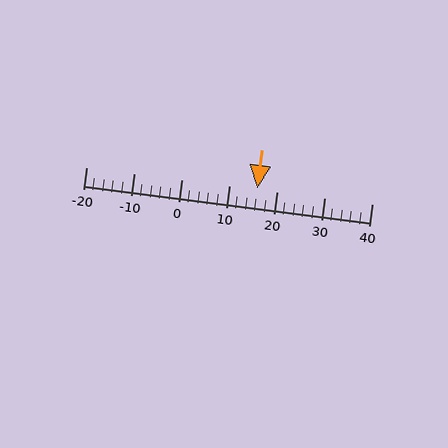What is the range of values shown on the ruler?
The ruler shows values from -20 to 40.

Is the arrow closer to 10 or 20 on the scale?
The arrow is closer to 20.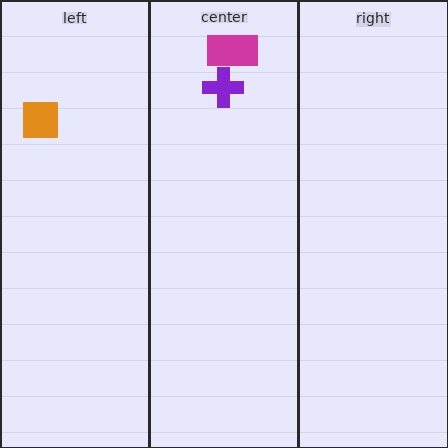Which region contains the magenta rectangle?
The center region.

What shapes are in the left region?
The orange square.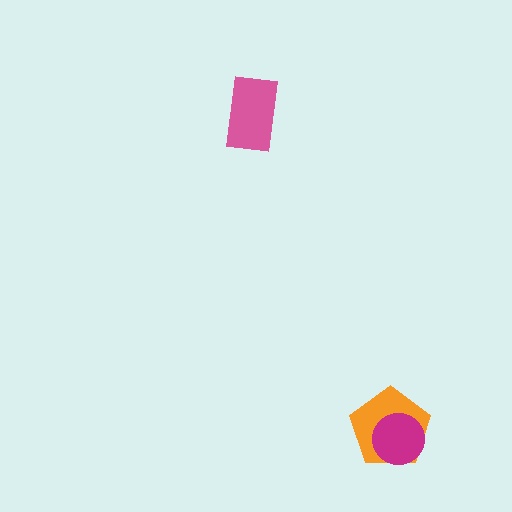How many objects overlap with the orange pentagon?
1 object overlaps with the orange pentagon.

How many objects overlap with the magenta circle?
1 object overlaps with the magenta circle.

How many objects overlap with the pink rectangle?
0 objects overlap with the pink rectangle.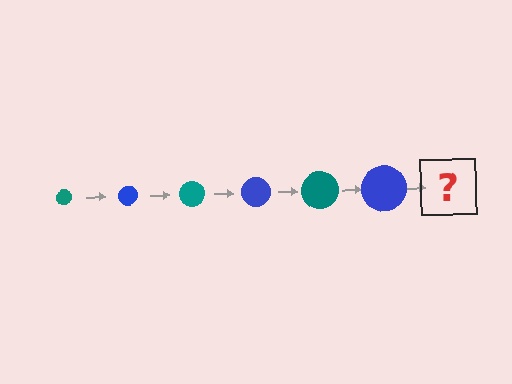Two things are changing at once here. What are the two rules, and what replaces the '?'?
The two rules are that the circle grows larger each step and the color cycles through teal and blue. The '?' should be a teal circle, larger than the previous one.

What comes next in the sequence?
The next element should be a teal circle, larger than the previous one.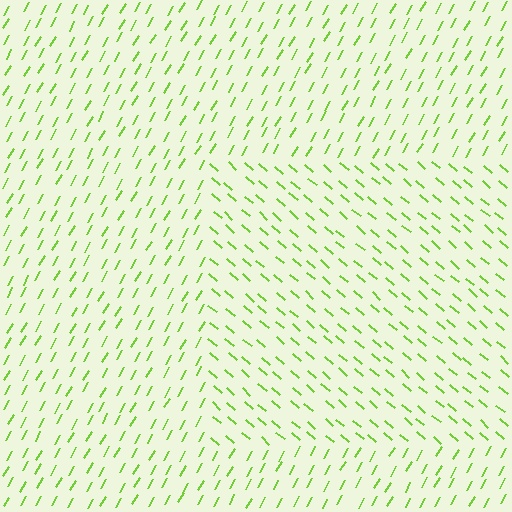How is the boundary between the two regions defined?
The boundary is defined purely by a change in line orientation (approximately 79 degrees difference). All lines are the same color and thickness.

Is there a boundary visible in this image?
Yes, there is a texture boundary formed by a change in line orientation.